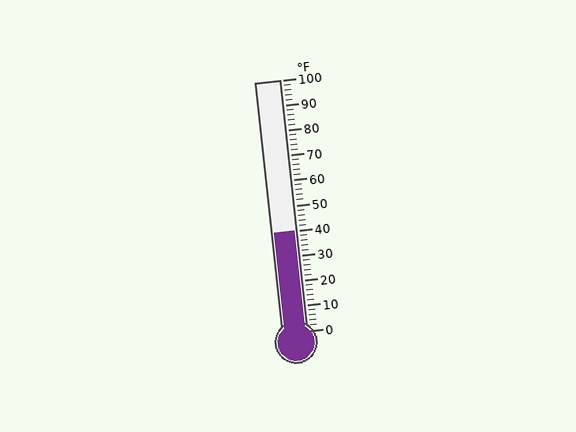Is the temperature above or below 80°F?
The temperature is below 80°F.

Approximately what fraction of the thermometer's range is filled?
The thermometer is filled to approximately 40% of its range.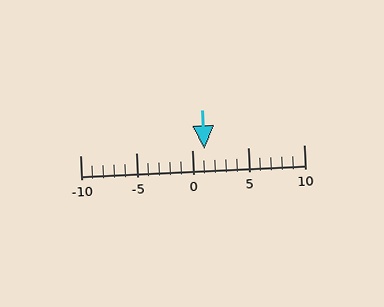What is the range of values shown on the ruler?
The ruler shows values from -10 to 10.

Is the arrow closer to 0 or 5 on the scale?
The arrow is closer to 0.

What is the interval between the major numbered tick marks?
The major tick marks are spaced 5 units apart.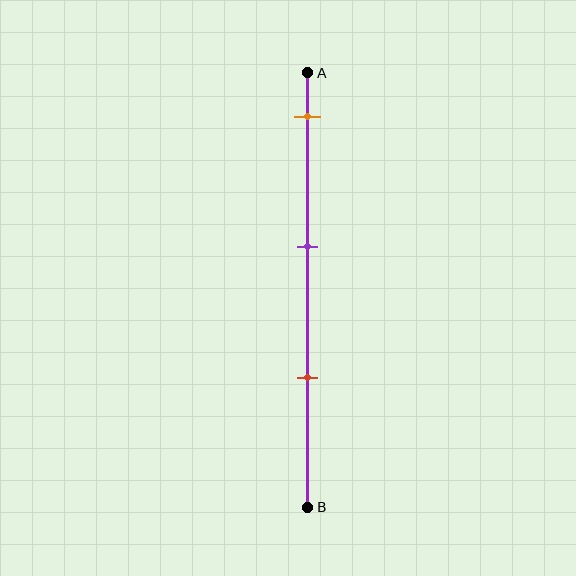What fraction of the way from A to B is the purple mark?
The purple mark is approximately 40% (0.4) of the way from A to B.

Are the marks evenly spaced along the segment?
Yes, the marks are approximately evenly spaced.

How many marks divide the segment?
There are 3 marks dividing the segment.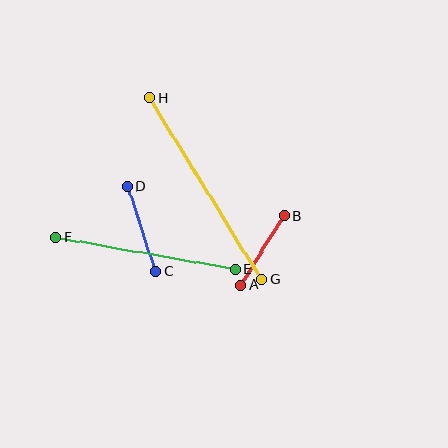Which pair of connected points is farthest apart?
Points G and H are farthest apart.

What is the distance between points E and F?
The distance is approximately 182 pixels.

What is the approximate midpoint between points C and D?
The midpoint is at approximately (141, 229) pixels.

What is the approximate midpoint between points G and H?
The midpoint is at approximately (206, 189) pixels.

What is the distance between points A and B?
The distance is approximately 81 pixels.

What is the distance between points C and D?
The distance is approximately 90 pixels.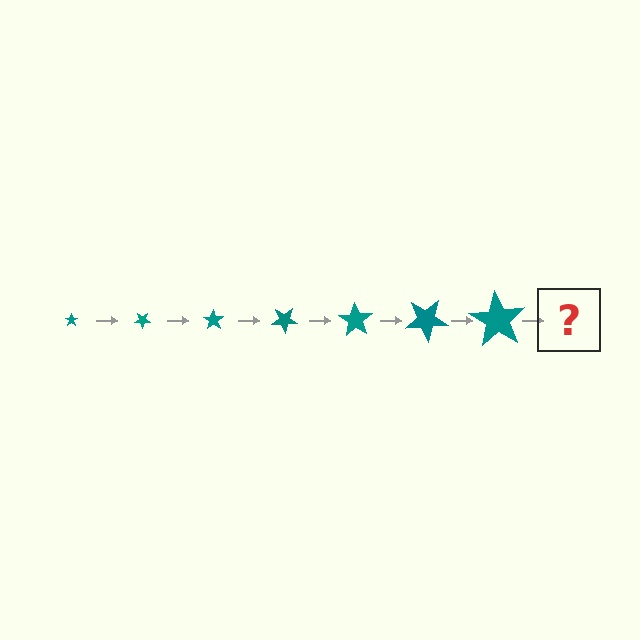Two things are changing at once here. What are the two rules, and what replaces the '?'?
The two rules are that the star grows larger each step and it rotates 35 degrees each step. The '?' should be a star, larger than the previous one and rotated 245 degrees from the start.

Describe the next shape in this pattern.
It should be a star, larger than the previous one and rotated 245 degrees from the start.